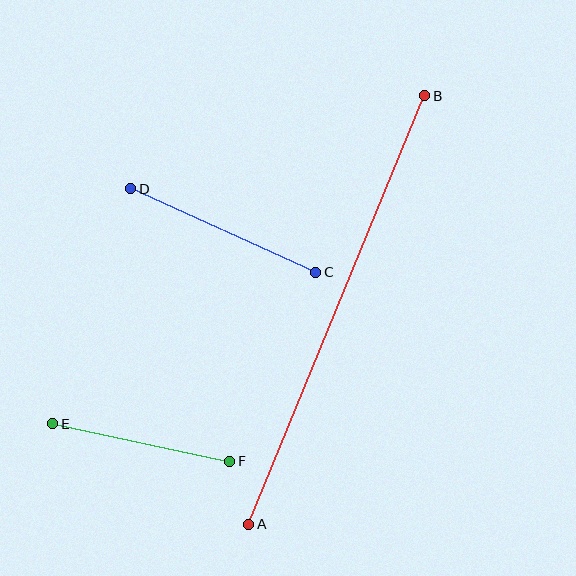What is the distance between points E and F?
The distance is approximately 181 pixels.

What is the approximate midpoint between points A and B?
The midpoint is at approximately (337, 310) pixels.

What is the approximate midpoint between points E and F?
The midpoint is at approximately (141, 443) pixels.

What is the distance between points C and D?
The distance is approximately 203 pixels.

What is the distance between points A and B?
The distance is approximately 463 pixels.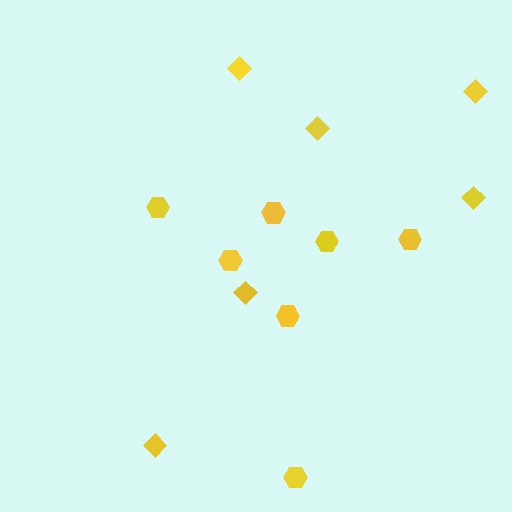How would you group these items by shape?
There are 2 groups: one group of diamonds (6) and one group of hexagons (7).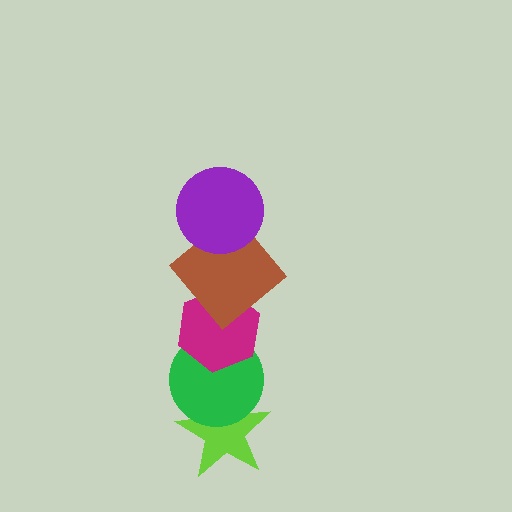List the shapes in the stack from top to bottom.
From top to bottom: the purple circle, the brown diamond, the magenta hexagon, the green circle, the lime star.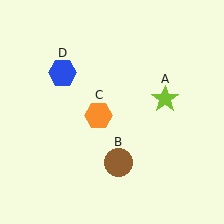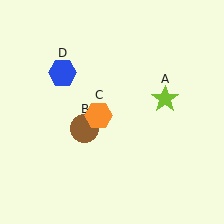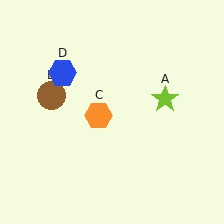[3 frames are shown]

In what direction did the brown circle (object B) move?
The brown circle (object B) moved up and to the left.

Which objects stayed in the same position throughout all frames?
Lime star (object A) and orange hexagon (object C) and blue hexagon (object D) remained stationary.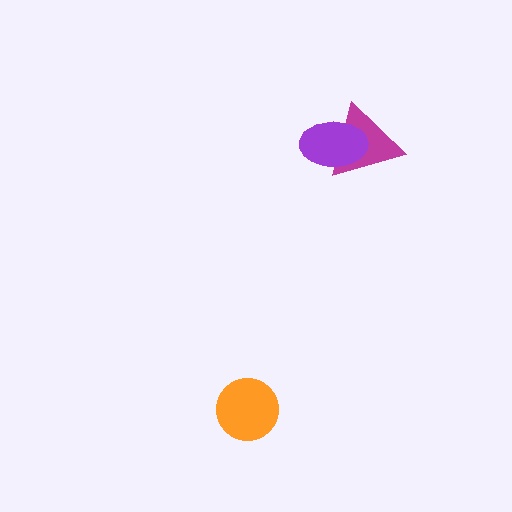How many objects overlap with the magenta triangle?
1 object overlaps with the magenta triangle.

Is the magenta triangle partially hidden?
Yes, it is partially covered by another shape.